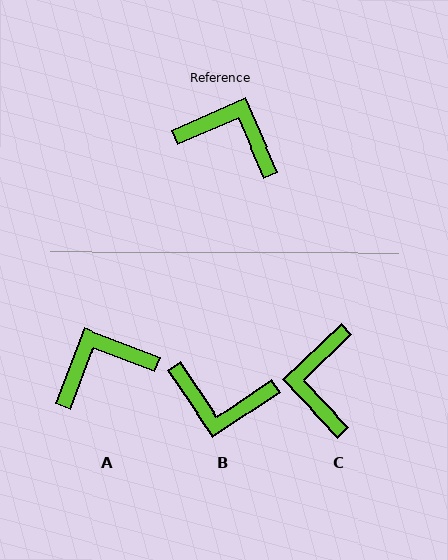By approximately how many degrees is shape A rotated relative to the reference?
Approximately 46 degrees counter-clockwise.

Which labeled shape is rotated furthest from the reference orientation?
B, about 170 degrees away.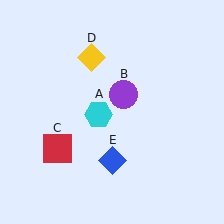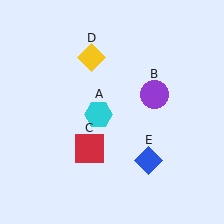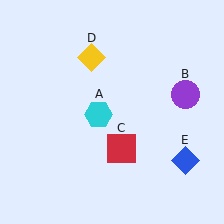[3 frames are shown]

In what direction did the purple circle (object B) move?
The purple circle (object B) moved right.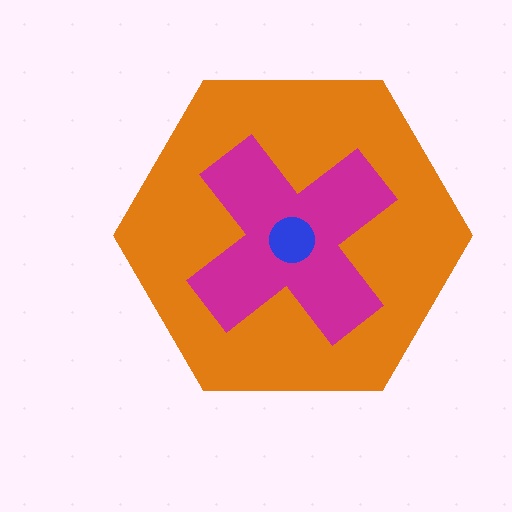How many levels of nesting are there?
3.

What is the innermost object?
The blue circle.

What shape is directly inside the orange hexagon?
The magenta cross.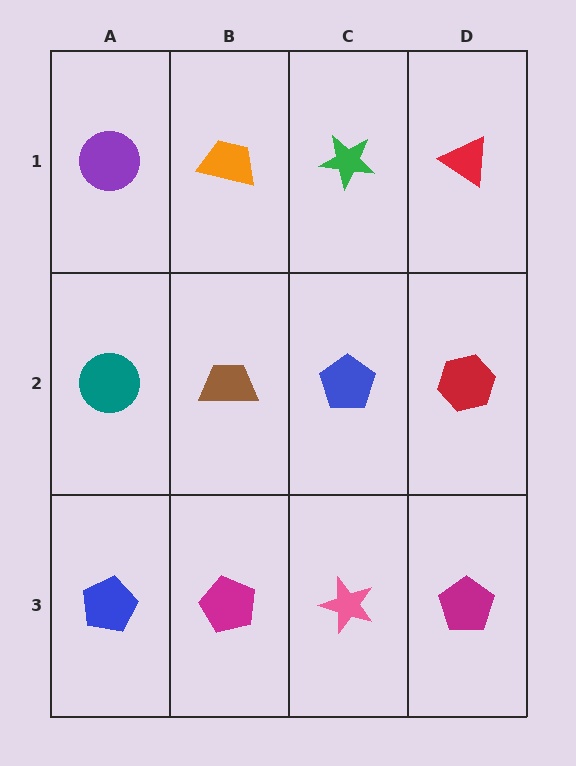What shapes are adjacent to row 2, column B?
An orange trapezoid (row 1, column B), a magenta pentagon (row 3, column B), a teal circle (row 2, column A), a blue pentagon (row 2, column C).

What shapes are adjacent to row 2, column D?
A red triangle (row 1, column D), a magenta pentagon (row 3, column D), a blue pentagon (row 2, column C).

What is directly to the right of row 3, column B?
A pink star.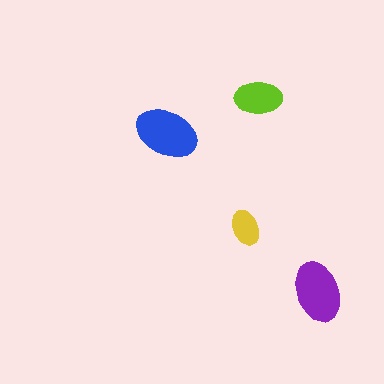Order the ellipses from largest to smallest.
the blue one, the purple one, the lime one, the yellow one.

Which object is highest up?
The lime ellipse is topmost.